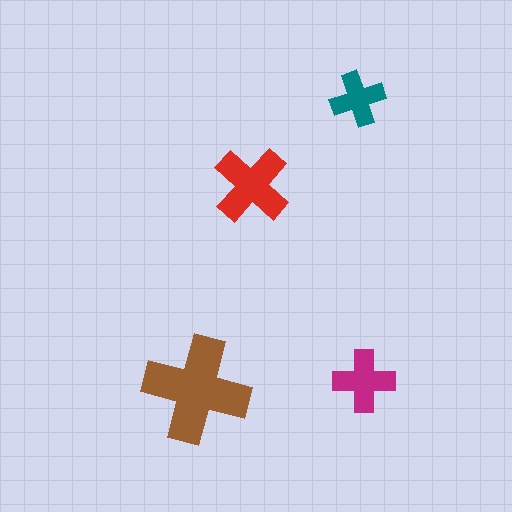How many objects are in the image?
There are 4 objects in the image.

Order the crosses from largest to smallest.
the brown one, the red one, the magenta one, the teal one.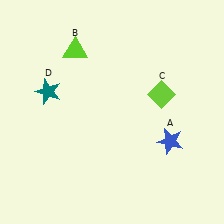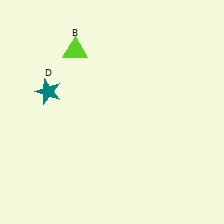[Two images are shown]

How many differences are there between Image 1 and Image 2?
There are 2 differences between the two images.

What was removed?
The lime diamond (C), the blue star (A) were removed in Image 2.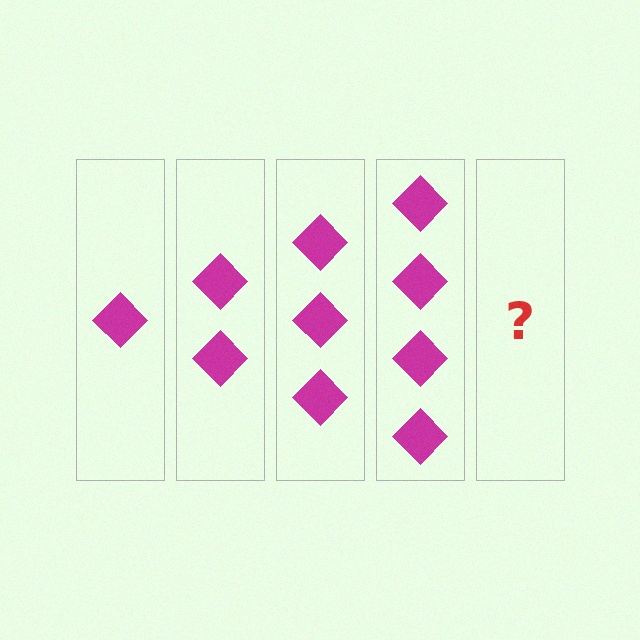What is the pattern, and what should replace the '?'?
The pattern is that each step adds one more diamond. The '?' should be 5 diamonds.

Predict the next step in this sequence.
The next step is 5 diamonds.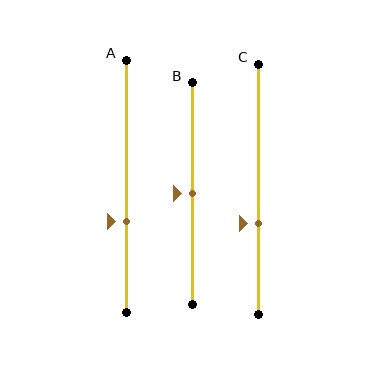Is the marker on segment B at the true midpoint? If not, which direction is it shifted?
Yes, the marker on segment B is at the true midpoint.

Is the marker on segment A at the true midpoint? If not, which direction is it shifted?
No, the marker on segment A is shifted downward by about 14% of the segment length.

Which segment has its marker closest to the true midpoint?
Segment B has its marker closest to the true midpoint.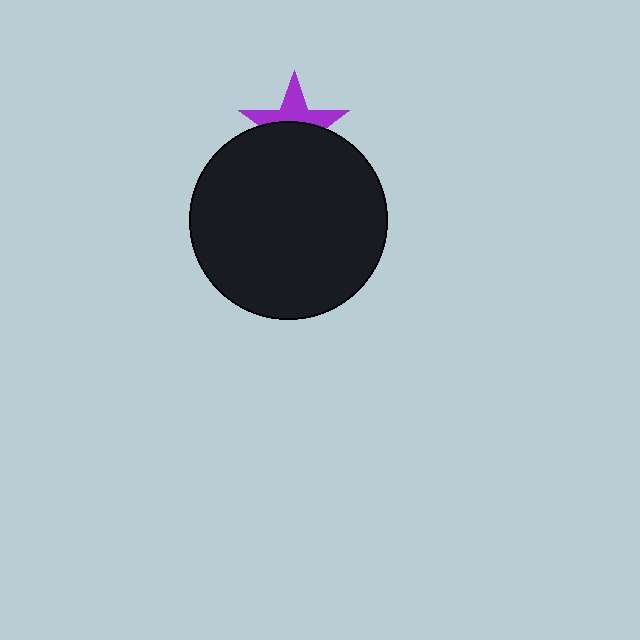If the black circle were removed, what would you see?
You would see the complete purple star.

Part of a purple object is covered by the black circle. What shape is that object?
It is a star.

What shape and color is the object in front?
The object in front is a black circle.